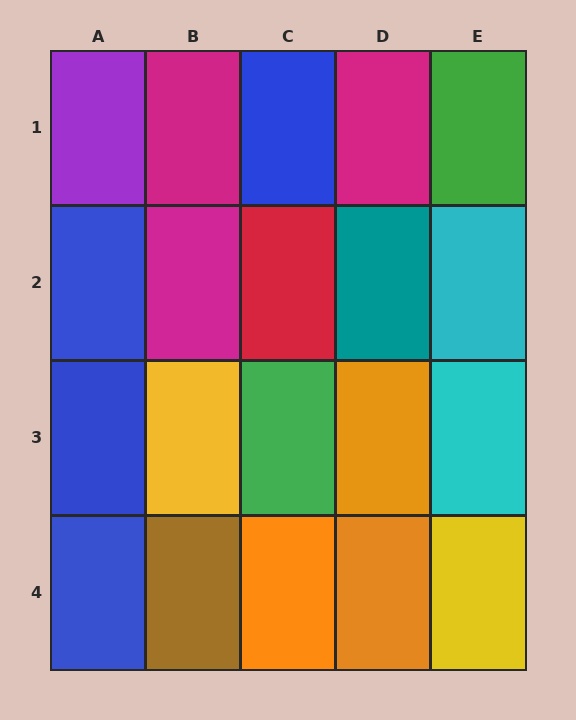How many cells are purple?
1 cell is purple.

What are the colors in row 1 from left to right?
Purple, magenta, blue, magenta, green.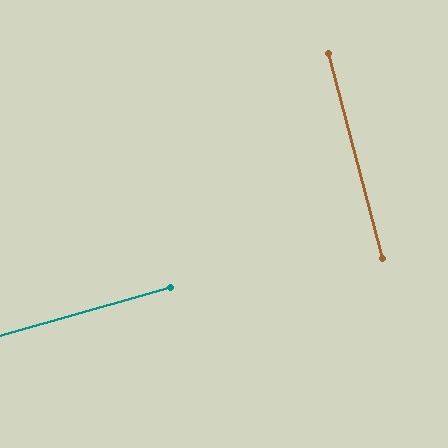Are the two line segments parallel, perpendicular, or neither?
Perpendicular — they meet at approximately 89°.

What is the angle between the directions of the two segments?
Approximately 89 degrees.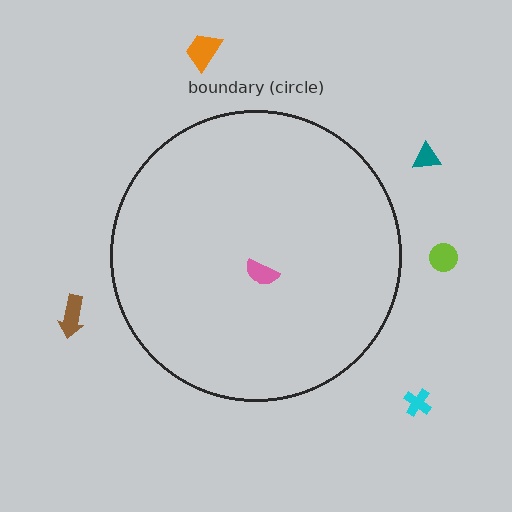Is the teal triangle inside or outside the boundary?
Outside.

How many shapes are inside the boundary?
1 inside, 5 outside.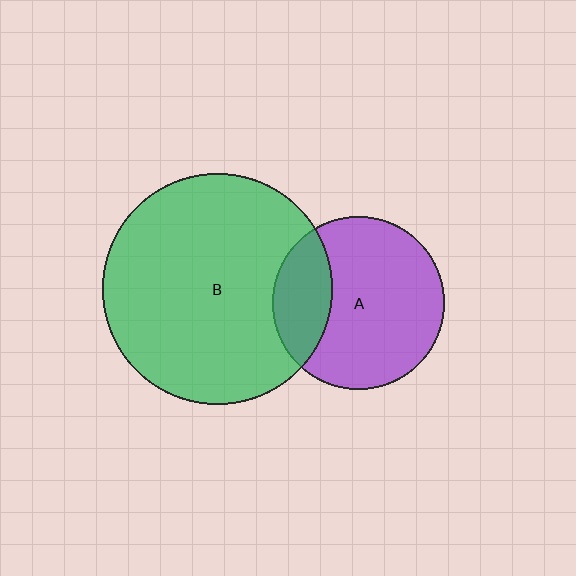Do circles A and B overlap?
Yes.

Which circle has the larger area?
Circle B (green).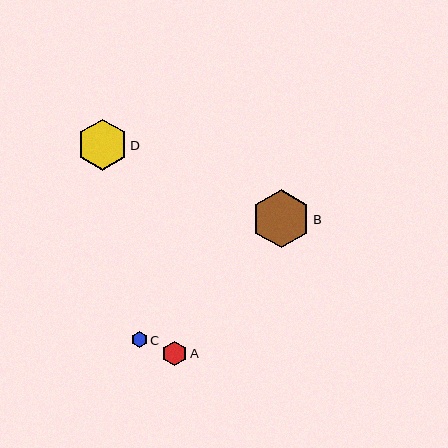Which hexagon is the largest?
Hexagon B is the largest with a size of approximately 58 pixels.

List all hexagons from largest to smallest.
From largest to smallest: B, D, A, C.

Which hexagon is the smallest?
Hexagon C is the smallest with a size of approximately 17 pixels.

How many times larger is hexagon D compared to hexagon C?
Hexagon D is approximately 3.1 times the size of hexagon C.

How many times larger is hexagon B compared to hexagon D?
Hexagon B is approximately 1.1 times the size of hexagon D.